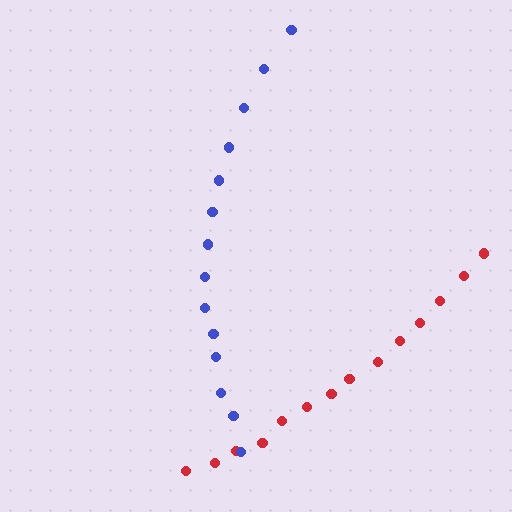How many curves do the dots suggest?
There are 2 distinct paths.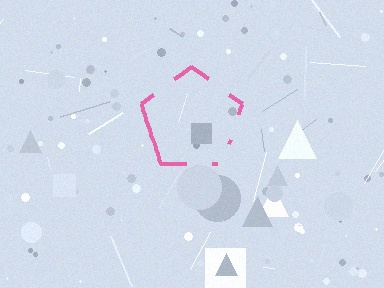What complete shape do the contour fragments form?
The contour fragments form a pentagon.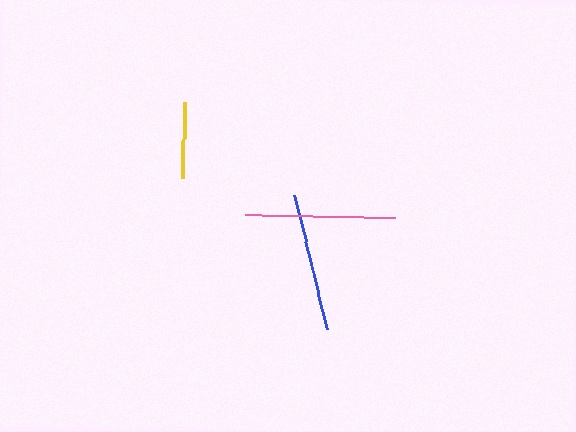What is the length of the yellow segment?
The yellow segment is approximately 76 pixels long.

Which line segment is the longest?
The pink line is the longest at approximately 149 pixels.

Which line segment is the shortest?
The yellow line is the shortest at approximately 76 pixels.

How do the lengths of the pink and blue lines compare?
The pink and blue lines are approximately the same length.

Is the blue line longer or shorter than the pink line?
The pink line is longer than the blue line.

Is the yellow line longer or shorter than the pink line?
The pink line is longer than the yellow line.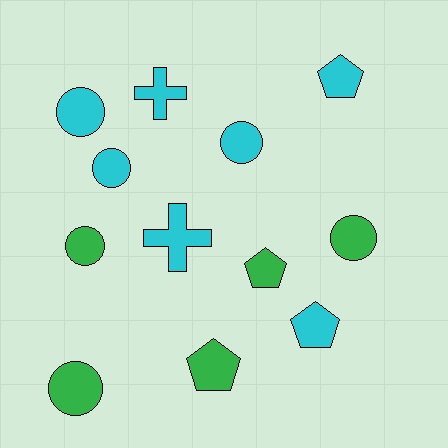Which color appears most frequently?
Cyan, with 7 objects.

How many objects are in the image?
There are 12 objects.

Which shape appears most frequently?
Circle, with 6 objects.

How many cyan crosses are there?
There are 2 cyan crosses.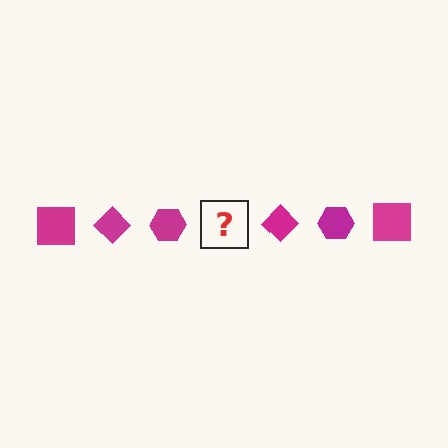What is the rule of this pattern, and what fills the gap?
The rule is that the pattern cycles through square, diamond, hexagon shapes in magenta. The gap should be filled with a magenta square.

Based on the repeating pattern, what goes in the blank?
The blank should be a magenta square.